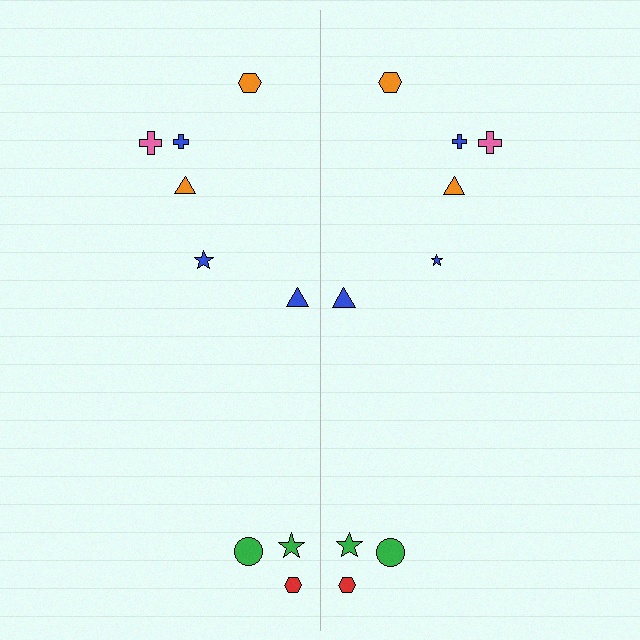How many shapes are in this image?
There are 18 shapes in this image.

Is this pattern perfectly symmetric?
No, the pattern is not perfectly symmetric. The blue star on the right side has a different size than its mirror counterpart.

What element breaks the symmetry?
The blue star on the right side has a different size than its mirror counterpart.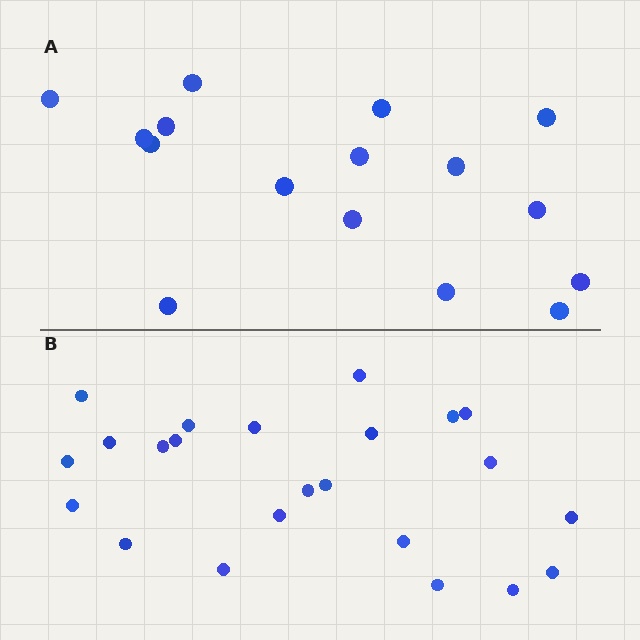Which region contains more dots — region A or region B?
Region B (the bottom region) has more dots.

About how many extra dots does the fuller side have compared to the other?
Region B has roughly 8 or so more dots than region A.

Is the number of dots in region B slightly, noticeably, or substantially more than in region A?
Region B has noticeably more, but not dramatically so. The ratio is roughly 1.4 to 1.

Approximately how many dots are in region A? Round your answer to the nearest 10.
About 20 dots. (The exact count is 16, which rounds to 20.)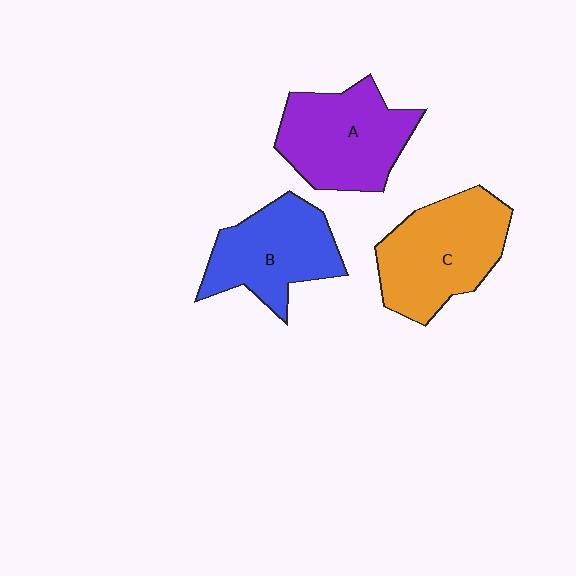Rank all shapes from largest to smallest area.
From largest to smallest: C (orange), A (purple), B (blue).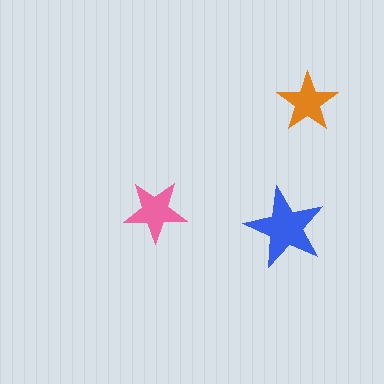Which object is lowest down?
The blue star is bottommost.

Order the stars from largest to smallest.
the blue one, the pink one, the orange one.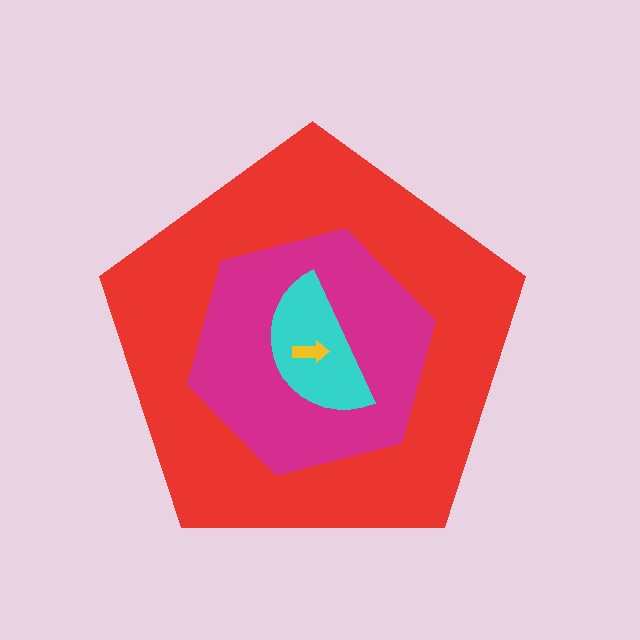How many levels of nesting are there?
4.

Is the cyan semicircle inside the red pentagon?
Yes.